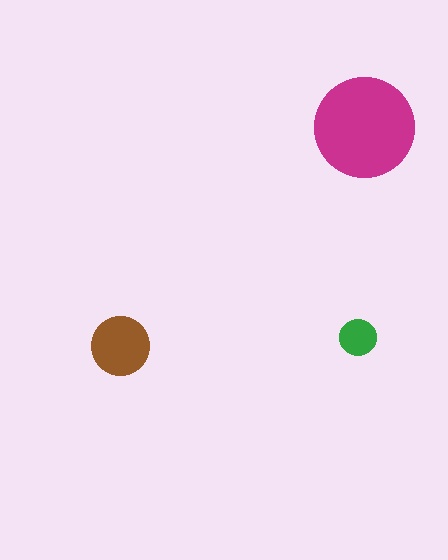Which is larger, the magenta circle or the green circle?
The magenta one.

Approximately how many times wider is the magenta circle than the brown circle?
About 1.5 times wider.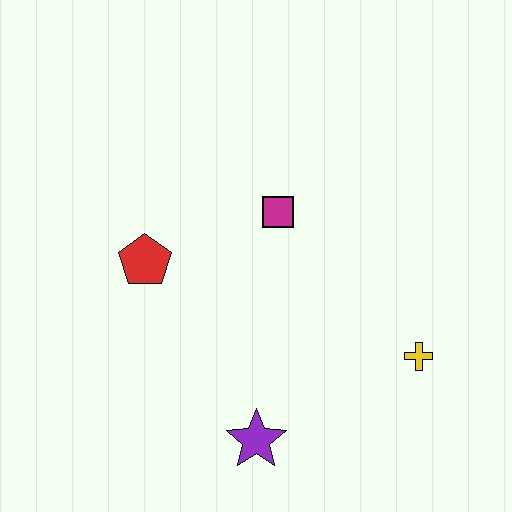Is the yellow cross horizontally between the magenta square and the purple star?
No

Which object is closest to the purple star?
The yellow cross is closest to the purple star.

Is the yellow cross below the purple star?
No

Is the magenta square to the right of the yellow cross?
No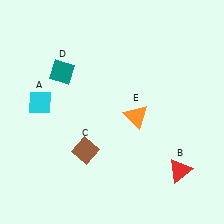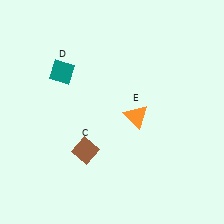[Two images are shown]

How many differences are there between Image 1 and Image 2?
There are 2 differences between the two images.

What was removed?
The red triangle (B), the cyan diamond (A) were removed in Image 2.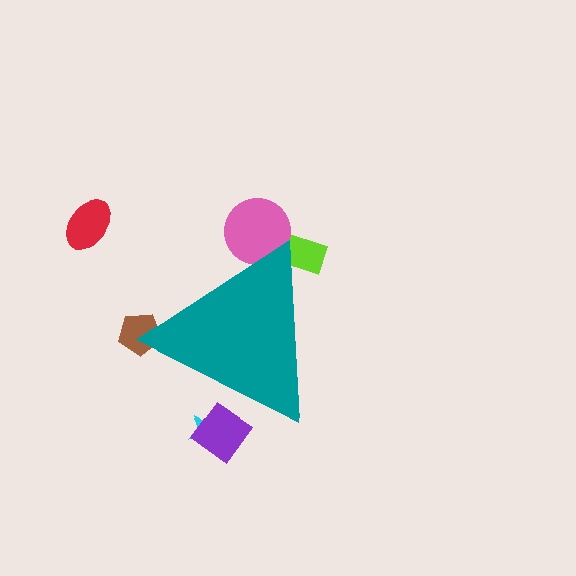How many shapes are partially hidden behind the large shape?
5 shapes are partially hidden.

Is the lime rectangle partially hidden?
Yes, the lime rectangle is partially hidden behind the teal triangle.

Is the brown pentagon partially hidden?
Yes, the brown pentagon is partially hidden behind the teal triangle.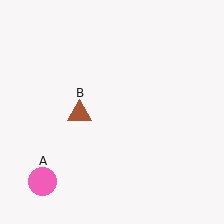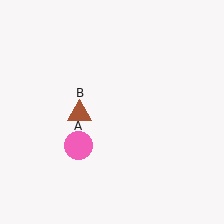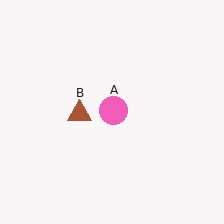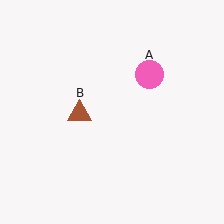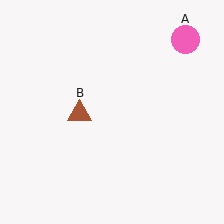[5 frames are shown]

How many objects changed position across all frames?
1 object changed position: pink circle (object A).